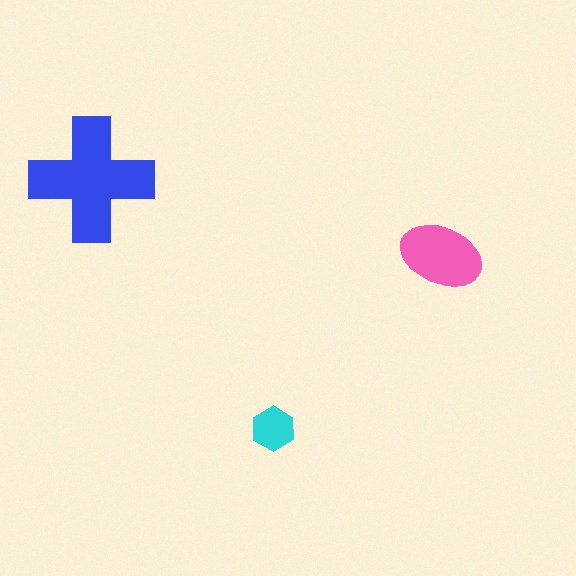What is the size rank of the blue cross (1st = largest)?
1st.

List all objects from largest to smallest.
The blue cross, the pink ellipse, the cyan hexagon.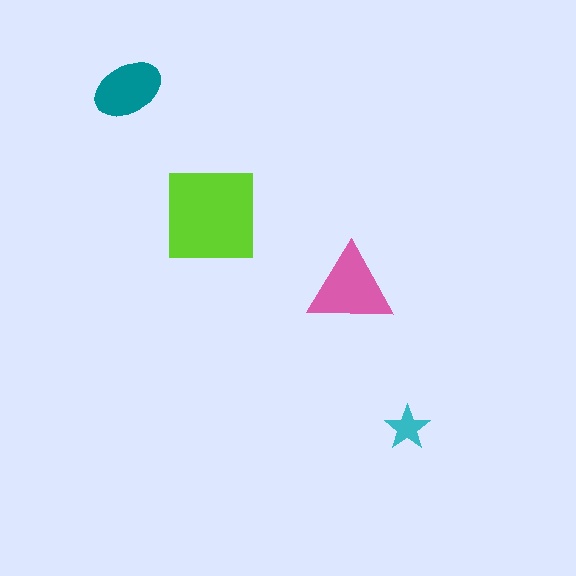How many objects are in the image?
There are 4 objects in the image.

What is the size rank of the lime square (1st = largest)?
1st.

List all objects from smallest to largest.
The cyan star, the teal ellipse, the pink triangle, the lime square.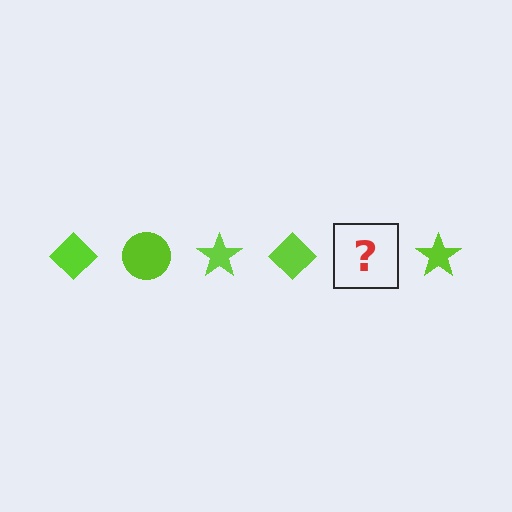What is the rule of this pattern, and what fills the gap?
The rule is that the pattern cycles through diamond, circle, star shapes in lime. The gap should be filled with a lime circle.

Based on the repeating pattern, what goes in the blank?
The blank should be a lime circle.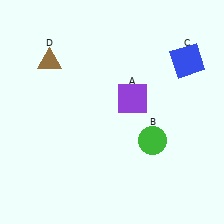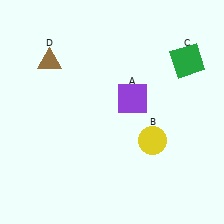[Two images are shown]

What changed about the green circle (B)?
In Image 1, B is green. In Image 2, it changed to yellow.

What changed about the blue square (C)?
In Image 1, C is blue. In Image 2, it changed to green.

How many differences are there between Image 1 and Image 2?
There are 2 differences between the two images.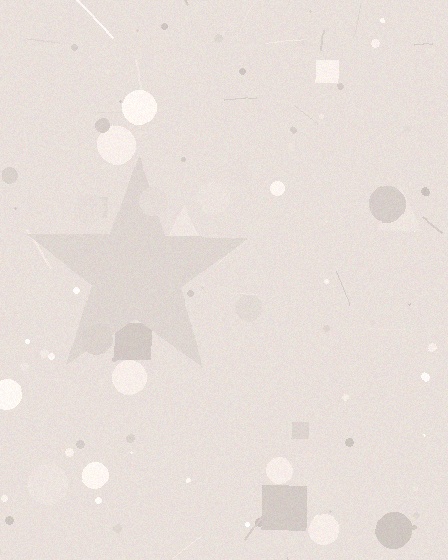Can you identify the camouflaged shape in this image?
The camouflaged shape is a star.